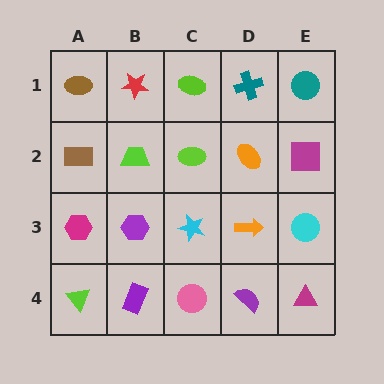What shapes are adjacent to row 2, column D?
A teal cross (row 1, column D), an orange arrow (row 3, column D), a lime ellipse (row 2, column C), a magenta square (row 2, column E).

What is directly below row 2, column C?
A cyan star.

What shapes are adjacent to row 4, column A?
A magenta hexagon (row 3, column A), a purple rectangle (row 4, column B).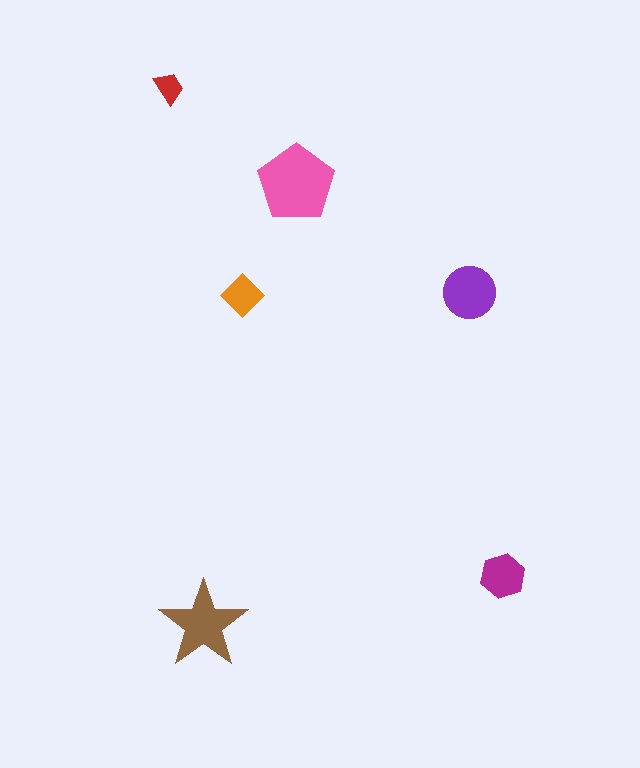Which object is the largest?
The pink pentagon.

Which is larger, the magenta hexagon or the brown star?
The brown star.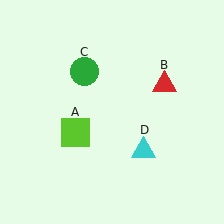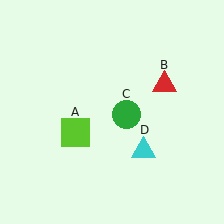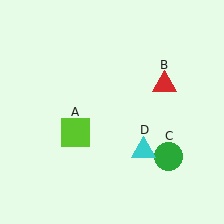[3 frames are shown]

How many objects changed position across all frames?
1 object changed position: green circle (object C).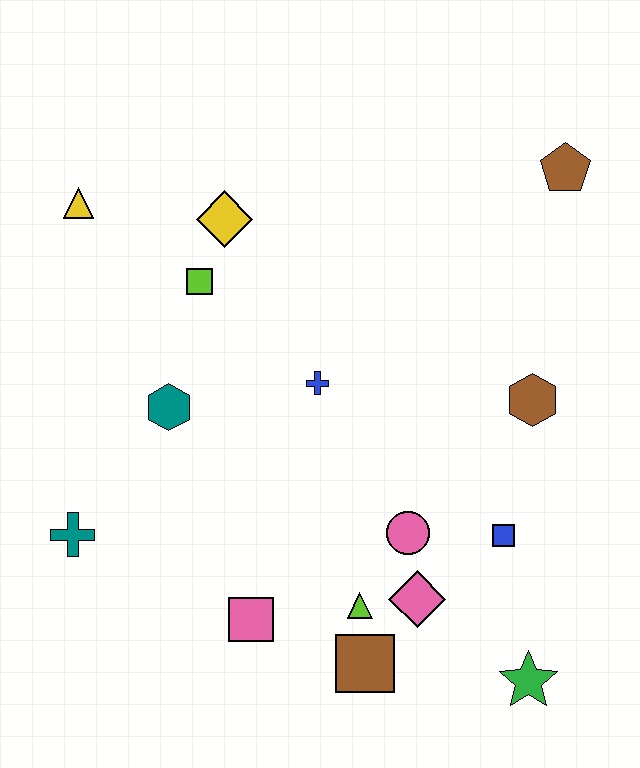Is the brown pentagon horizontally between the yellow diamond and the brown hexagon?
No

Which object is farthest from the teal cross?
The brown pentagon is farthest from the teal cross.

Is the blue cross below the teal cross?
No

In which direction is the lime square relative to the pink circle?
The lime square is above the pink circle.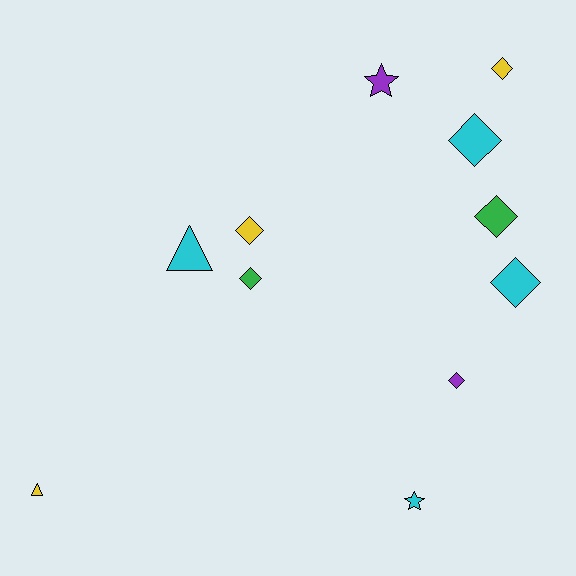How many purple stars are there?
There is 1 purple star.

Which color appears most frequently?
Cyan, with 4 objects.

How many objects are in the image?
There are 11 objects.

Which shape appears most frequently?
Diamond, with 7 objects.